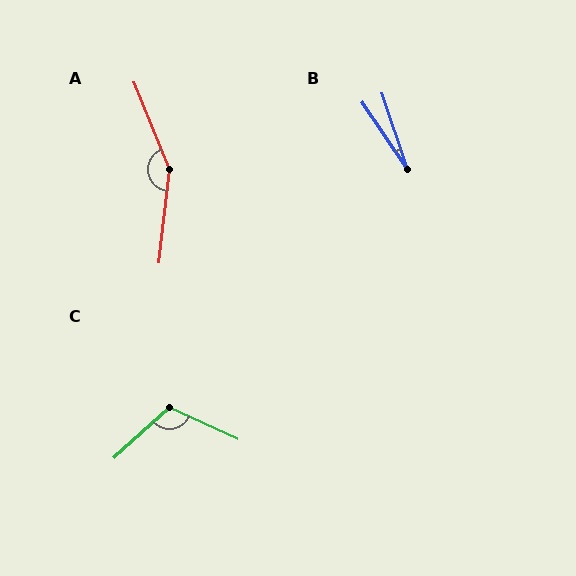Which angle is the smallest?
B, at approximately 15 degrees.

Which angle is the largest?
A, at approximately 151 degrees.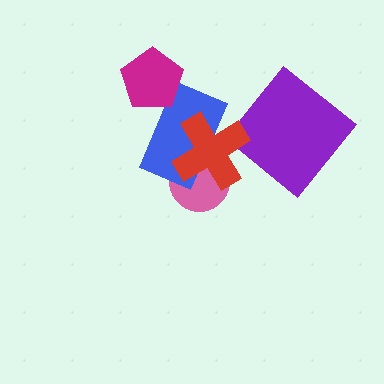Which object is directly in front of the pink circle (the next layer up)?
The blue rectangle is directly in front of the pink circle.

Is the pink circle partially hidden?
Yes, it is partially covered by another shape.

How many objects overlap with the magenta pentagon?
1 object overlaps with the magenta pentagon.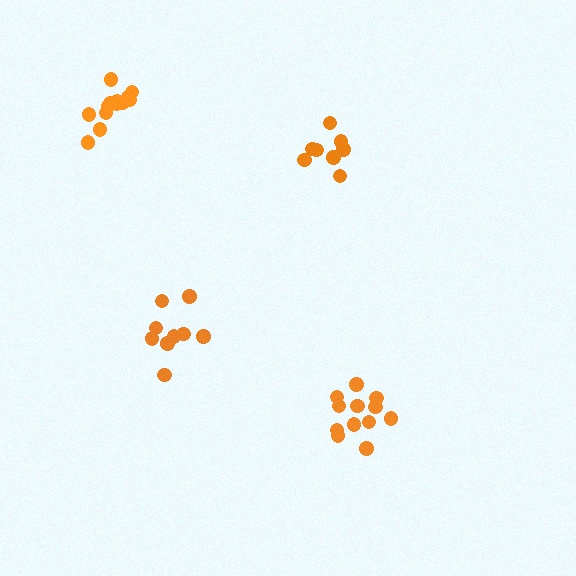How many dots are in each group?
Group 1: 12 dots, Group 2: 8 dots, Group 3: 9 dots, Group 4: 13 dots (42 total).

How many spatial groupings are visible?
There are 4 spatial groupings.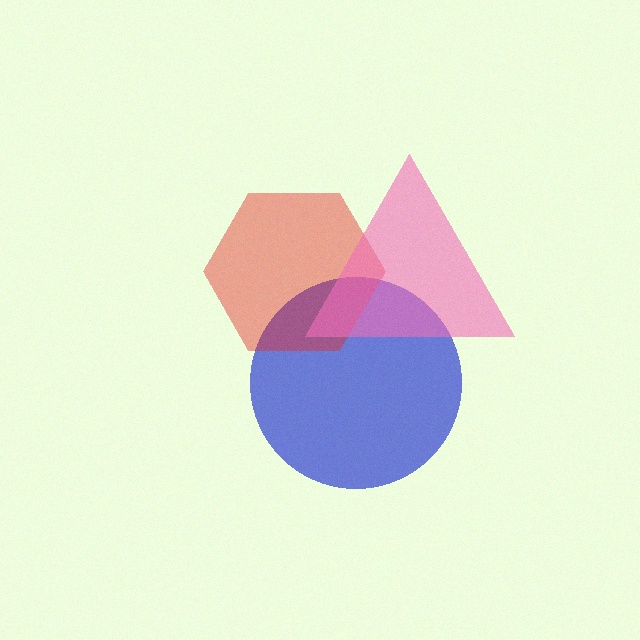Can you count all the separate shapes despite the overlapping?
Yes, there are 3 separate shapes.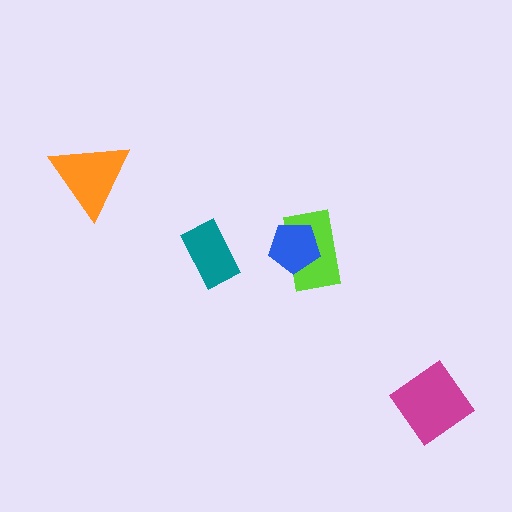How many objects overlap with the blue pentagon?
1 object overlaps with the blue pentagon.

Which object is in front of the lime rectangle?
The blue pentagon is in front of the lime rectangle.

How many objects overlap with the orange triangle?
0 objects overlap with the orange triangle.